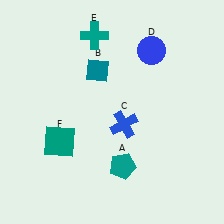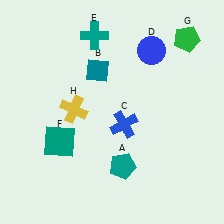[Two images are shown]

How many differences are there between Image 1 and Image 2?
There are 2 differences between the two images.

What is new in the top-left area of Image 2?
A yellow cross (H) was added in the top-left area of Image 2.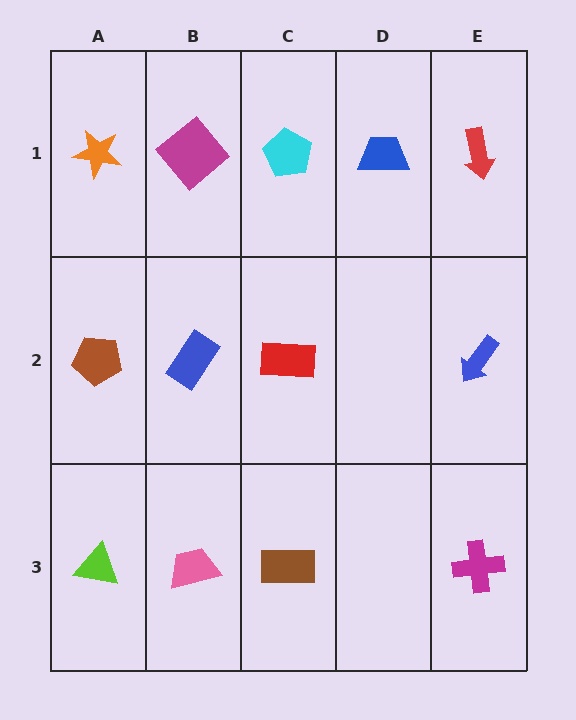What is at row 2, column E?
A blue arrow.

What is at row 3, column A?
A lime triangle.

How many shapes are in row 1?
5 shapes.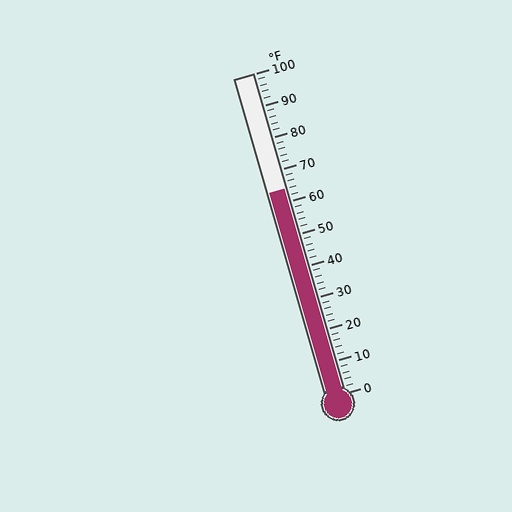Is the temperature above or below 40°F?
The temperature is above 40°F.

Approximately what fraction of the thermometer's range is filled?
The thermometer is filled to approximately 65% of its range.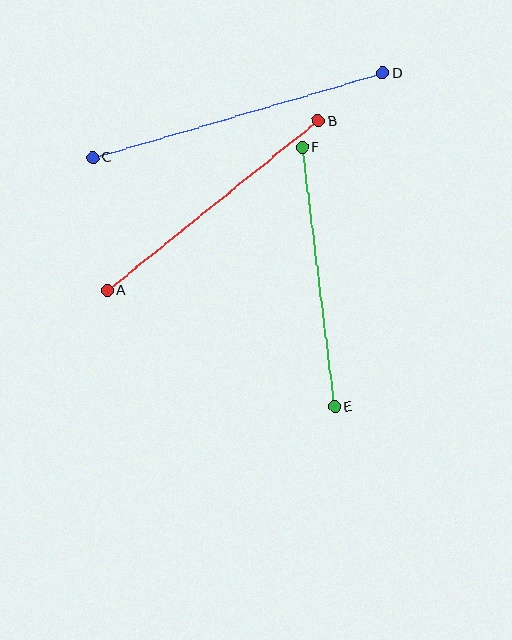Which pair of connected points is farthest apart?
Points C and D are farthest apart.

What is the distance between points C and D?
The distance is approximately 302 pixels.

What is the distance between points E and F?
The distance is approximately 261 pixels.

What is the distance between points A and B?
The distance is approximately 271 pixels.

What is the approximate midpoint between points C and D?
The midpoint is at approximately (238, 116) pixels.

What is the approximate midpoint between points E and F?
The midpoint is at approximately (319, 277) pixels.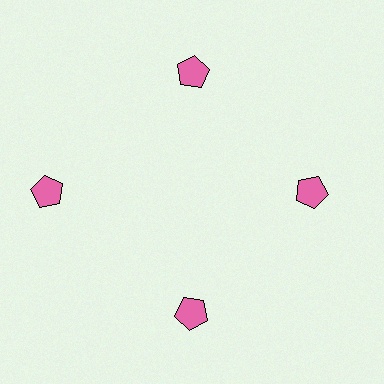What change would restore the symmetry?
The symmetry would be restored by moving it inward, back onto the ring so that all 4 pentagons sit at equal angles and equal distance from the center.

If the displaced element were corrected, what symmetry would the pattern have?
It would have 4-fold rotational symmetry — the pattern would map onto itself every 90 degrees.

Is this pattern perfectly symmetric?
No. The 4 pink pentagons are arranged in a ring, but one element near the 9 o'clock position is pushed outward from the center, breaking the 4-fold rotational symmetry.